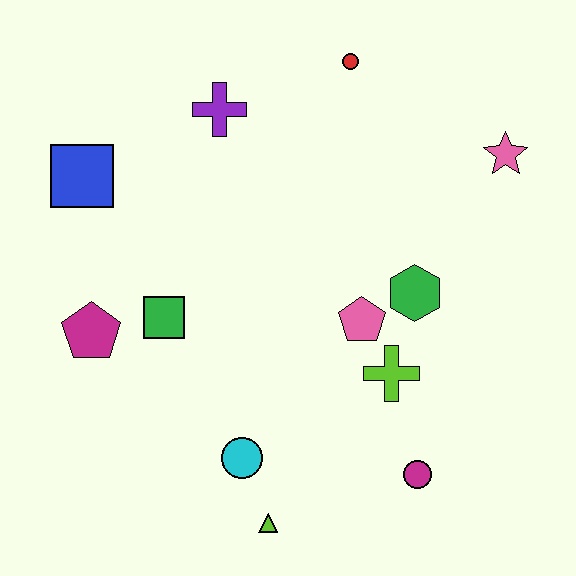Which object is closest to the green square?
The magenta pentagon is closest to the green square.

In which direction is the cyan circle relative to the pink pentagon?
The cyan circle is below the pink pentagon.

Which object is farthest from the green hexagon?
The blue square is farthest from the green hexagon.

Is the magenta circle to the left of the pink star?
Yes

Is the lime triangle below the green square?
Yes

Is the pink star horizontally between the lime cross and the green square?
No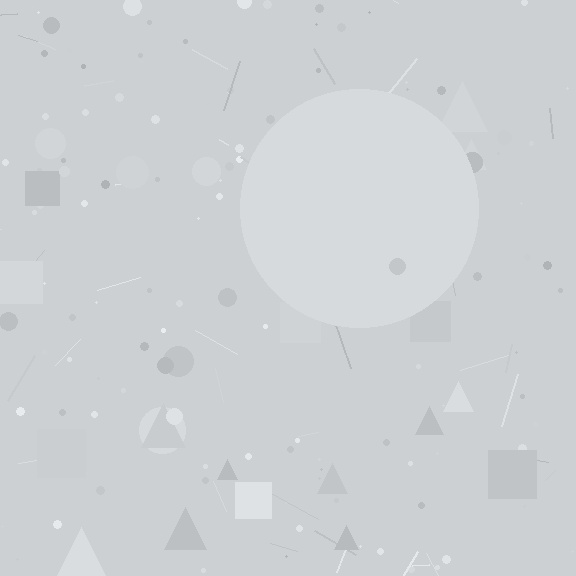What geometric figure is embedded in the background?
A circle is embedded in the background.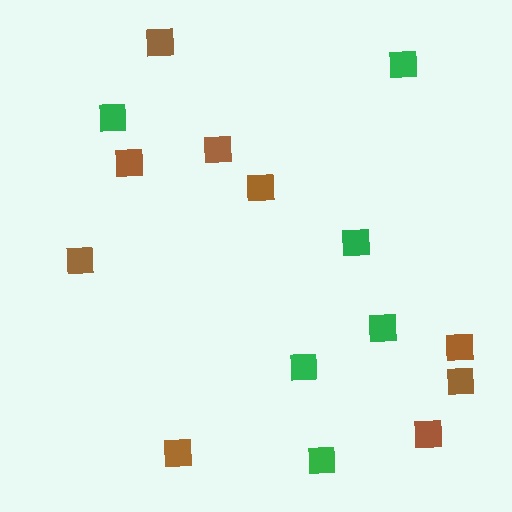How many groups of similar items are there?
There are 2 groups: one group of brown squares (9) and one group of green squares (6).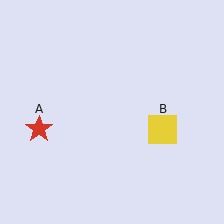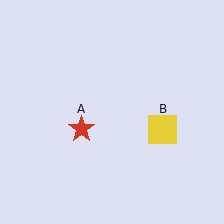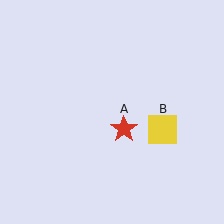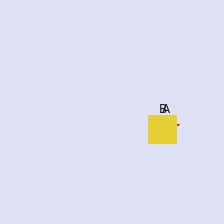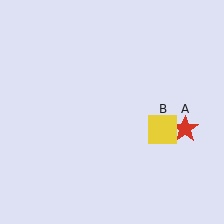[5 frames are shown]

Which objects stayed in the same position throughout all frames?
Yellow square (object B) remained stationary.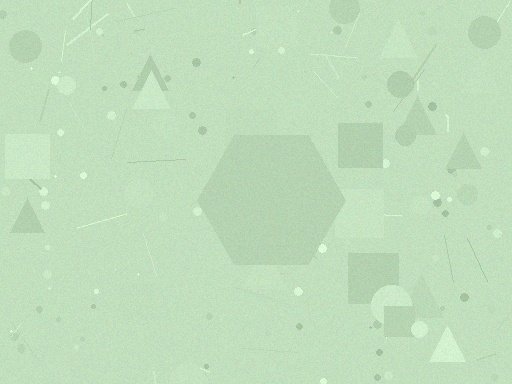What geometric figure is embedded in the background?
A hexagon is embedded in the background.